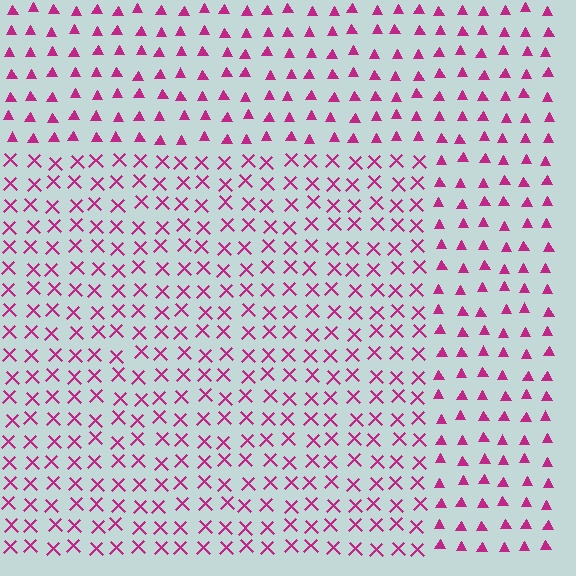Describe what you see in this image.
The image is filled with small magenta elements arranged in a uniform grid. A rectangle-shaped region contains X marks, while the surrounding area contains triangles. The boundary is defined purely by the change in element shape.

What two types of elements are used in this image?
The image uses X marks inside the rectangle region and triangles outside it.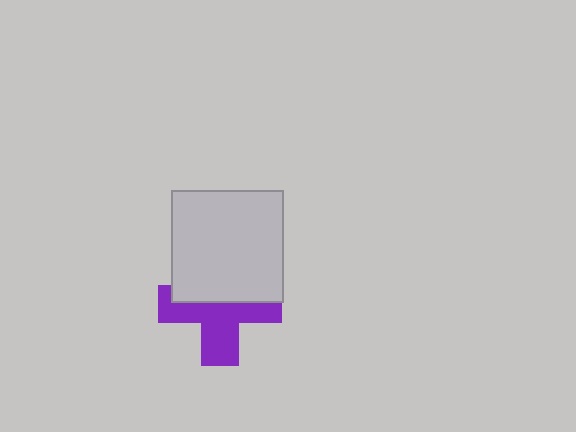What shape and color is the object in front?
The object in front is a light gray square.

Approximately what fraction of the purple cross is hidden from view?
Roughly 46% of the purple cross is hidden behind the light gray square.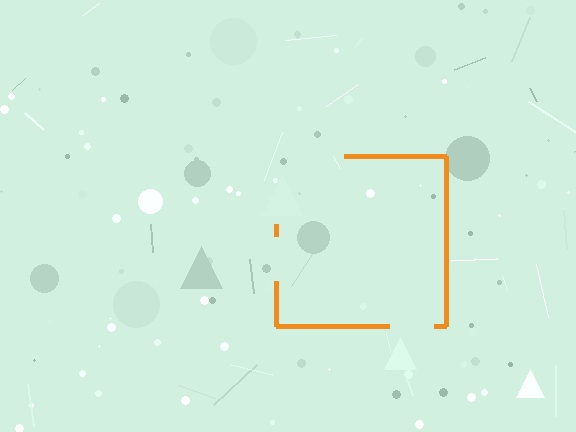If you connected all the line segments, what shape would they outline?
They would outline a square.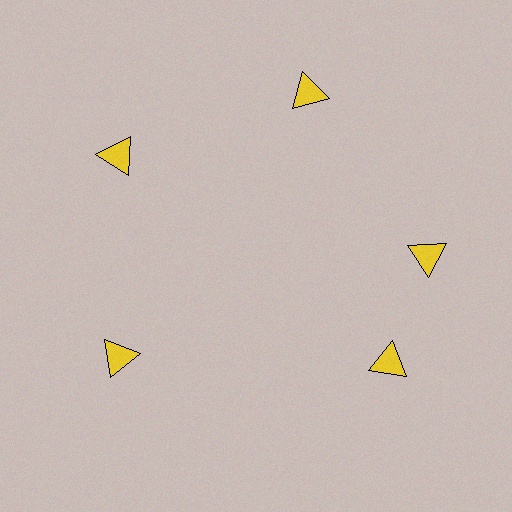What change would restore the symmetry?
The symmetry would be restored by rotating it back into even spacing with its neighbors so that all 5 triangles sit at equal angles and equal distance from the center.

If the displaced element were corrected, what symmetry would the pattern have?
It would have 5-fold rotational symmetry — the pattern would map onto itself every 72 degrees.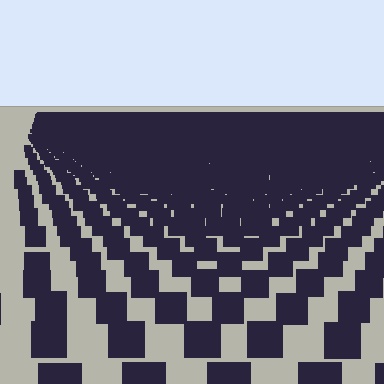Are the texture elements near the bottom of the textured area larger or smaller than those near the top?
Larger. Near the bottom, elements are closer to the viewer and appear at a bigger on-screen size.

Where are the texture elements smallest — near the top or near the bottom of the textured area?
Near the top.